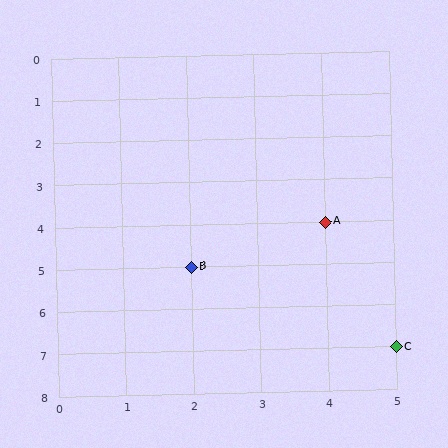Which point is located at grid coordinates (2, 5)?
Point B is at (2, 5).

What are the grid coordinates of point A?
Point A is at grid coordinates (4, 4).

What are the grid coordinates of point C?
Point C is at grid coordinates (5, 7).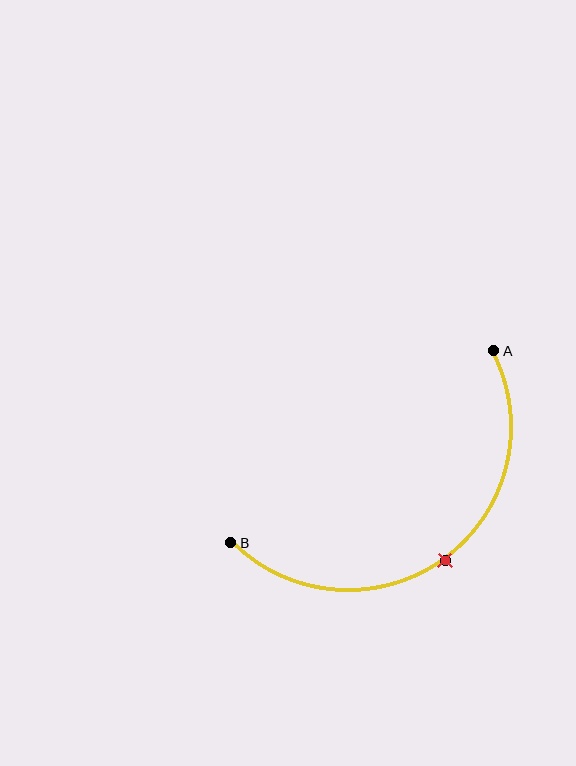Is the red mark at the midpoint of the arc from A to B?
Yes. The red mark lies on the arc at equal arc-length from both A and B — it is the arc midpoint.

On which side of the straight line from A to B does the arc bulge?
The arc bulges below and to the right of the straight line connecting A and B.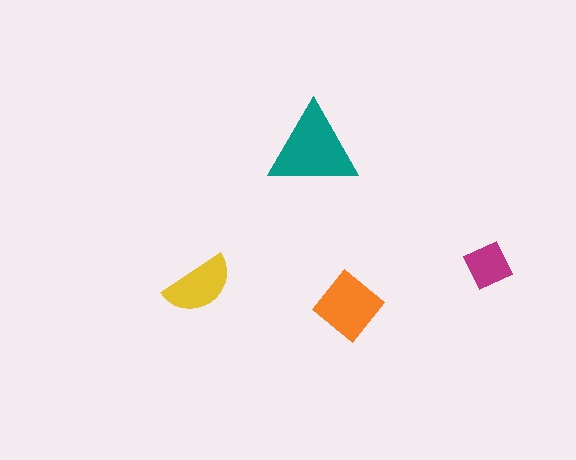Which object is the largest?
The teal triangle.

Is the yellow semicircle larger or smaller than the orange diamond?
Smaller.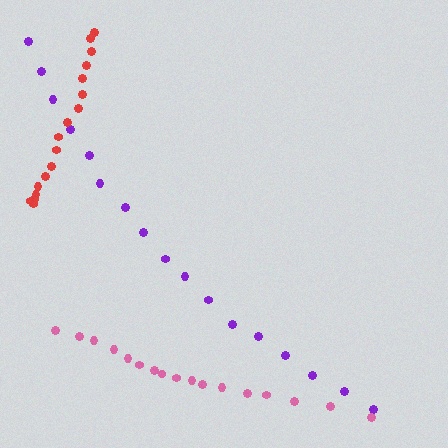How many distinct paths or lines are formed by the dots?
There are 3 distinct paths.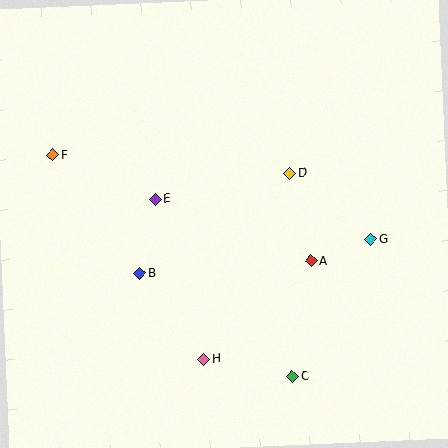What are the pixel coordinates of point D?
Point D is at (290, 173).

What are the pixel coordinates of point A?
Point A is at (311, 261).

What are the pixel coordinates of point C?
Point C is at (292, 377).